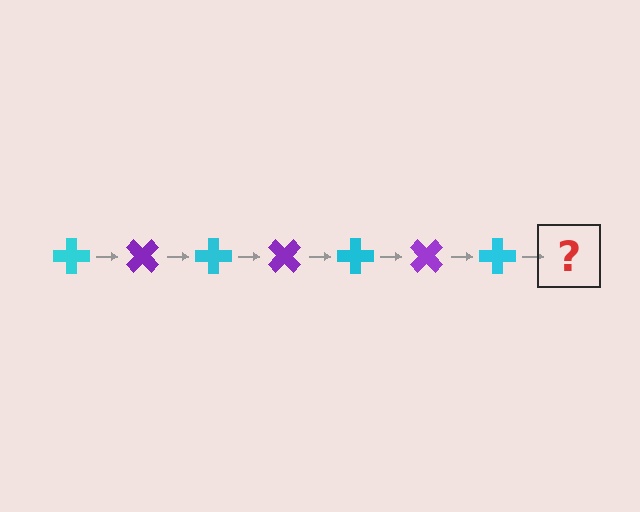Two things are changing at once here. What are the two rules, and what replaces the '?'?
The two rules are that it rotates 45 degrees each step and the color cycles through cyan and purple. The '?' should be a purple cross, rotated 315 degrees from the start.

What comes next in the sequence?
The next element should be a purple cross, rotated 315 degrees from the start.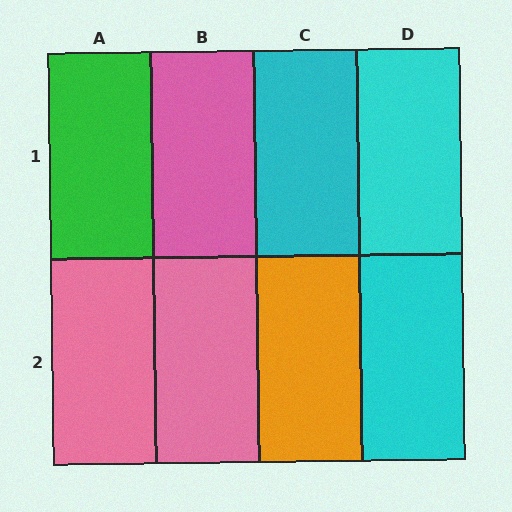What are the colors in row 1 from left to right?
Green, pink, cyan, cyan.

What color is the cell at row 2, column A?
Pink.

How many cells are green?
1 cell is green.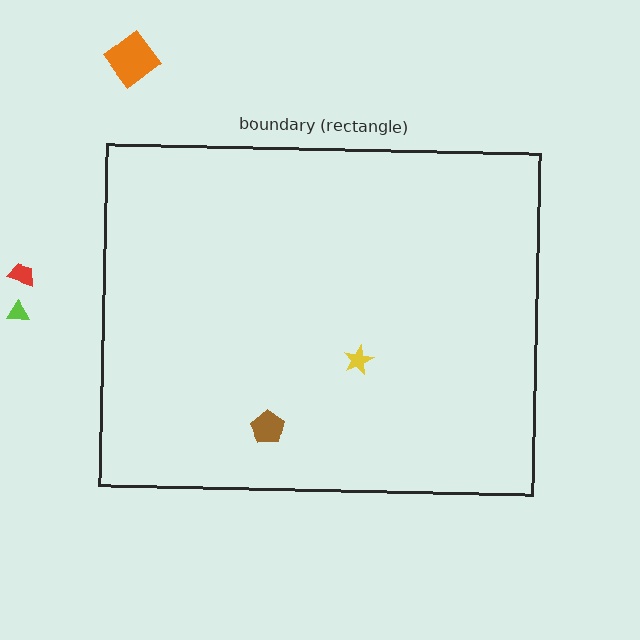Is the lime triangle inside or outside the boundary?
Outside.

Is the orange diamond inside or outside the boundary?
Outside.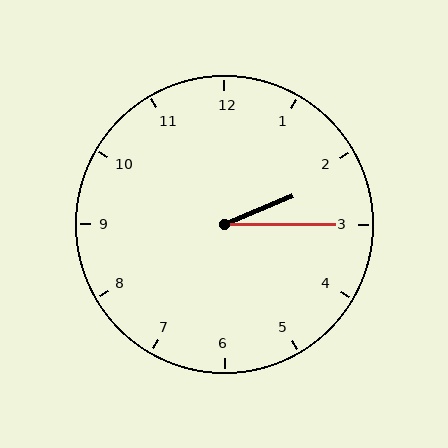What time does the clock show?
2:15.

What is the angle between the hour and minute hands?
Approximately 22 degrees.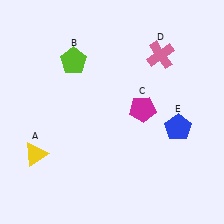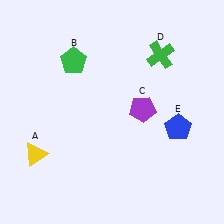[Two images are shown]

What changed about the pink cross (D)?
In Image 1, D is pink. In Image 2, it changed to green.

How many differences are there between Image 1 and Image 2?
There are 3 differences between the two images.